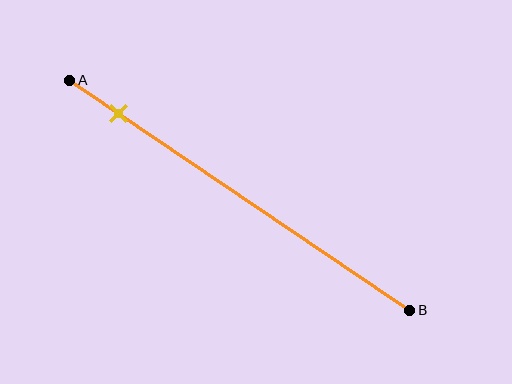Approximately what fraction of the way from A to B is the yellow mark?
The yellow mark is approximately 15% of the way from A to B.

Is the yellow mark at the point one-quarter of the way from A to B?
No, the mark is at about 15% from A, not at the 25% one-quarter point.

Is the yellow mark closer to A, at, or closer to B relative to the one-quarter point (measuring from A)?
The yellow mark is closer to point A than the one-quarter point of segment AB.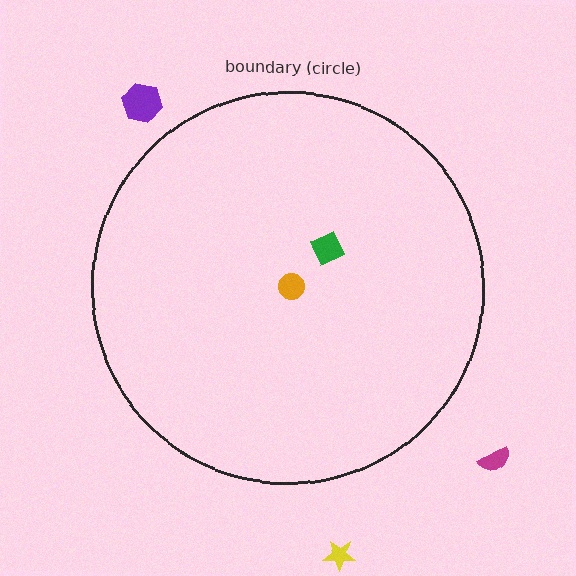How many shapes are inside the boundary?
2 inside, 3 outside.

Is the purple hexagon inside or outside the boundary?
Outside.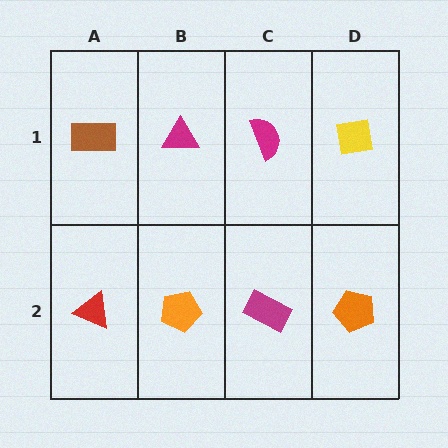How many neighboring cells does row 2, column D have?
2.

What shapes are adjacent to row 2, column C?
A magenta semicircle (row 1, column C), an orange pentagon (row 2, column B), an orange pentagon (row 2, column D).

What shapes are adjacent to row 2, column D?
A yellow square (row 1, column D), a magenta rectangle (row 2, column C).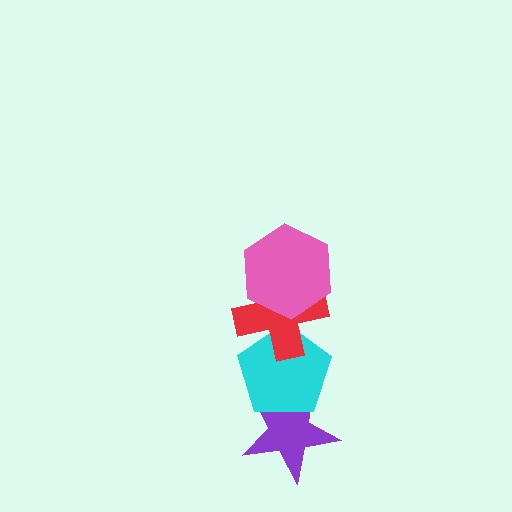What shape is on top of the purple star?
The cyan pentagon is on top of the purple star.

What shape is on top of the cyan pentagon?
The red cross is on top of the cyan pentagon.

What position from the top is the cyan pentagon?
The cyan pentagon is 3rd from the top.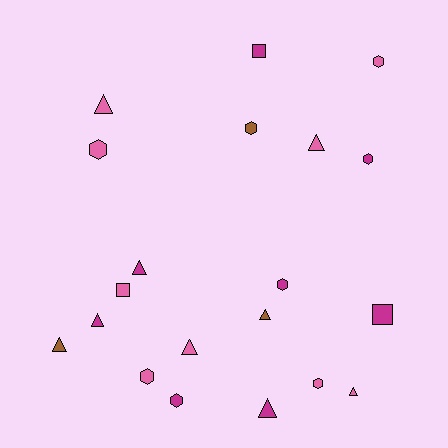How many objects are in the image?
There are 20 objects.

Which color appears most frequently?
Pink, with 9 objects.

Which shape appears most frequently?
Triangle, with 9 objects.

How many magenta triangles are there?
There are 3 magenta triangles.